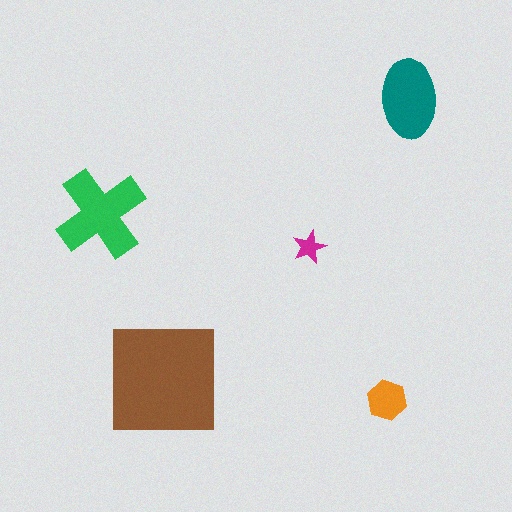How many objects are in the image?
There are 5 objects in the image.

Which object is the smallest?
The magenta star.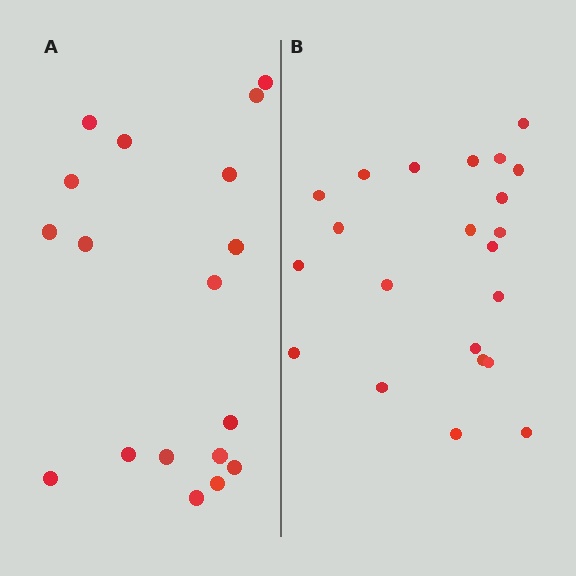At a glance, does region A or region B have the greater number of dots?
Region B (the right region) has more dots.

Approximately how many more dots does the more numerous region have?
Region B has about 4 more dots than region A.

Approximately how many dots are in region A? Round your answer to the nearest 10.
About 20 dots. (The exact count is 18, which rounds to 20.)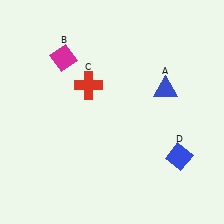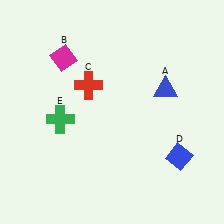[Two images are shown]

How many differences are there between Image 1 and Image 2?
There is 1 difference between the two images.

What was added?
A green cross (E) was added in Image 2.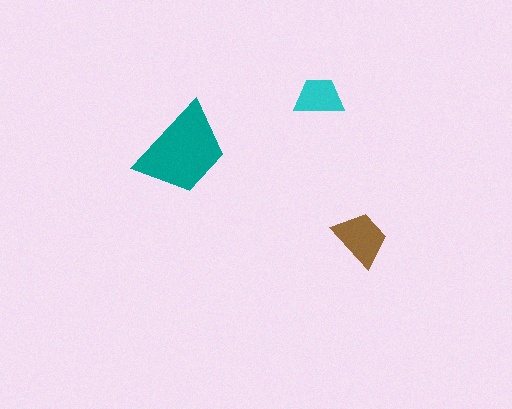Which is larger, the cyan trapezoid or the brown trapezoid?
The brown one.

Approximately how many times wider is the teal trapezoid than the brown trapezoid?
About 1.5 times wider.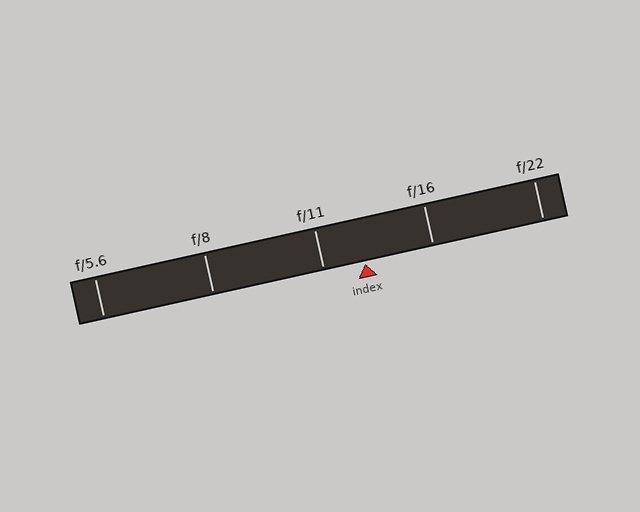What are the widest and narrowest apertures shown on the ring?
The widest aperture shown is f/5.6 and the narrowest is f/22.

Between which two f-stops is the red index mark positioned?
The index mark is between f/11 and f/16.